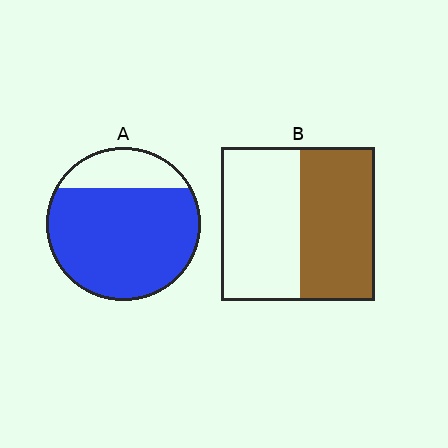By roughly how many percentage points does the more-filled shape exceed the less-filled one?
By roughly 30 percentage points (A over B).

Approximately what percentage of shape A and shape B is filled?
A is approximately 80% and B is approximately 50%.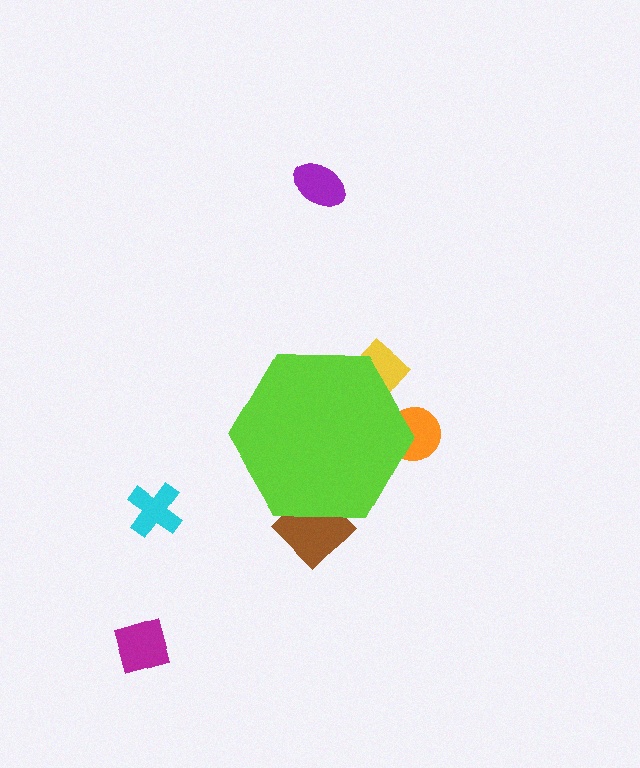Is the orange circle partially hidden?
Yes, the orange circle is partially hidden behind the lime hexagon.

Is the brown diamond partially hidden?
Yes, the brown diamond is partially hidden behind the lime hexagon.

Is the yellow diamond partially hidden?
Yes, the yellow diamond is partially hidden behind the lime hexagon.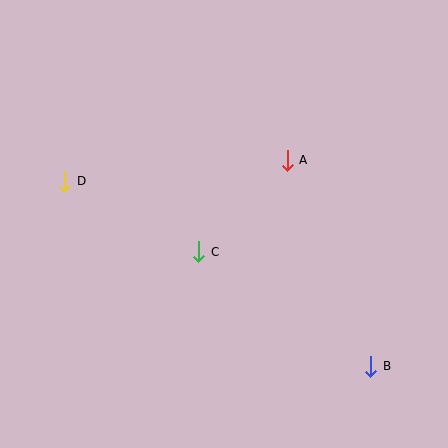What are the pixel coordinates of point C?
Point C is at (199, 252).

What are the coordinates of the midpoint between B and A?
The midpoint between B and A is at (329, 263).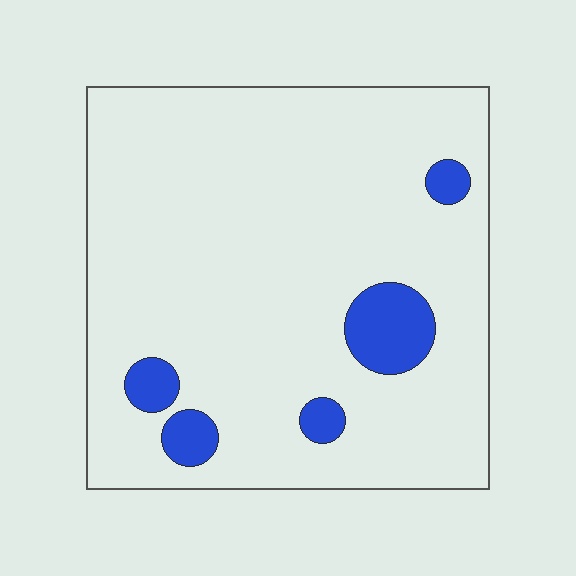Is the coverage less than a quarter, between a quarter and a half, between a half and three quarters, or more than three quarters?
Less than a quarter.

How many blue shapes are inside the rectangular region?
5.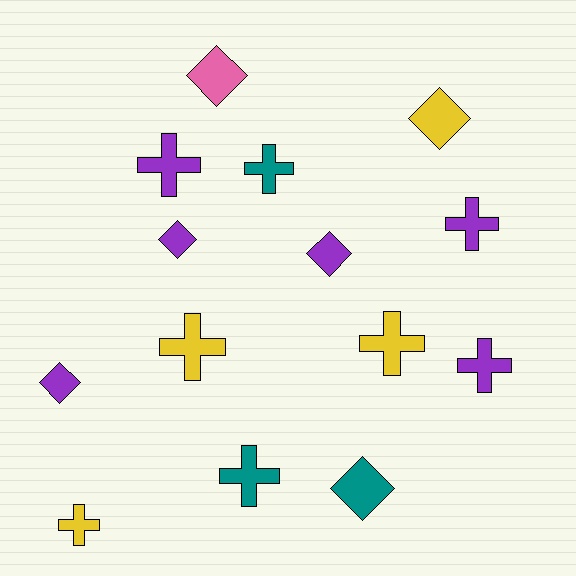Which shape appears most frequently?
Cross, with 8 objects.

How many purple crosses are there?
There are 3 purple crosses.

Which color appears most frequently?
Purple, with 6 objects.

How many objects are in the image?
There are 14 objects.